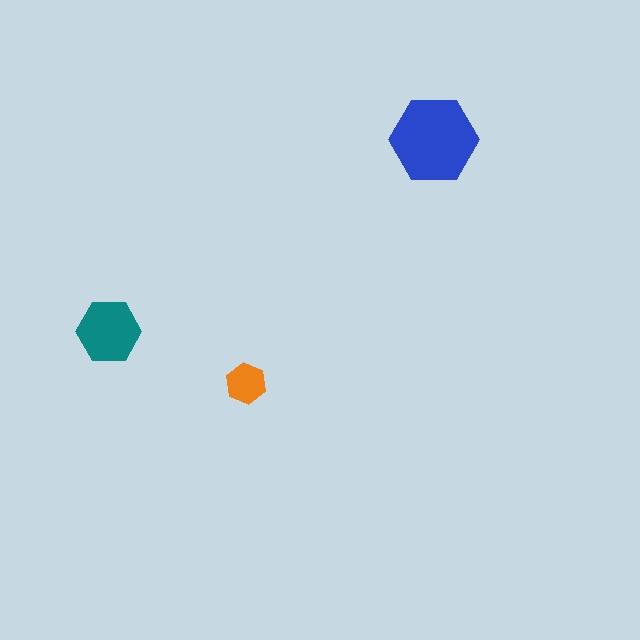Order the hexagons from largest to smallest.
the blue one, the teal one, the orange one.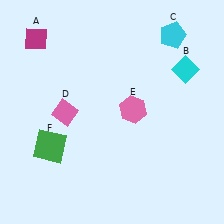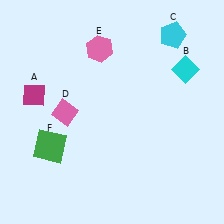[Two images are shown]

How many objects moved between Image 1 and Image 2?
2 objects moved between the two images.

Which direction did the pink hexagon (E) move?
The pink hexagon (E) moved up.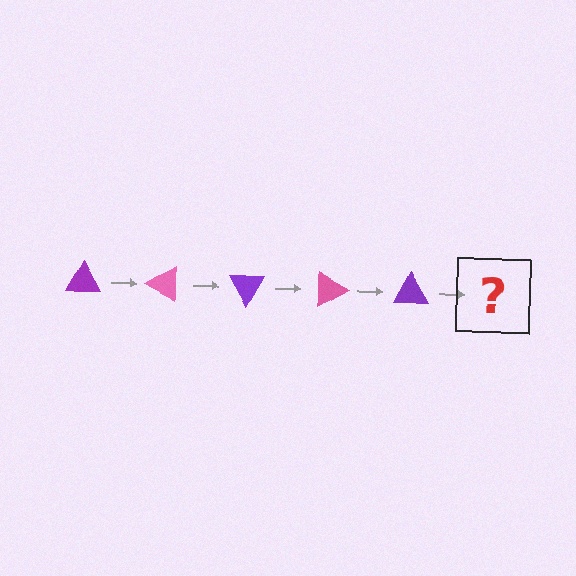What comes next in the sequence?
The next element should be a pink triangle, rotated 150 degrees from the start.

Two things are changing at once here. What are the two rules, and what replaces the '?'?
The two rules are that it rotates 30 degrees each step and the color cycles through purple and pink. The '?' should be a pink triangle, rotated 150 degrees from the start.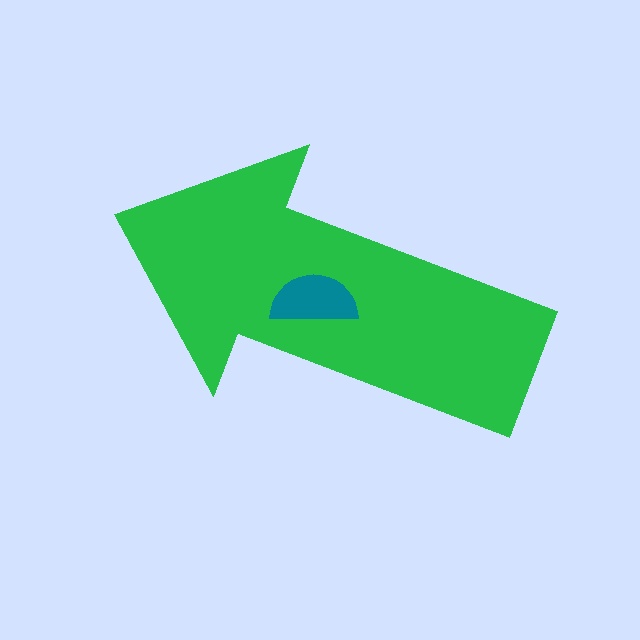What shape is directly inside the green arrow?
The teal semicircle.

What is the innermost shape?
The teal semicircle.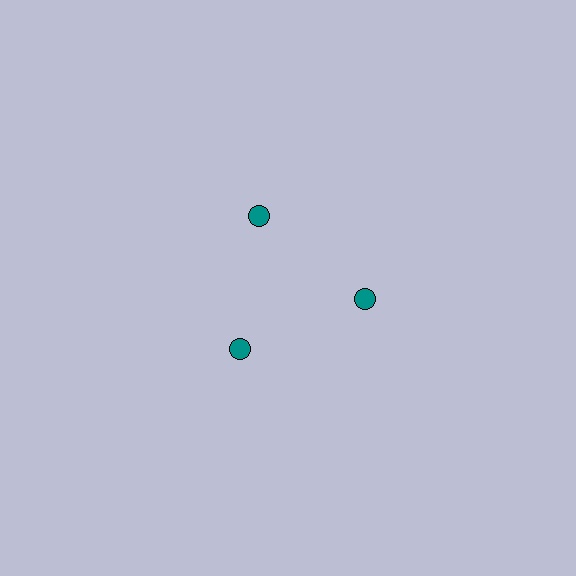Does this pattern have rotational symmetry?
Yes, this pattern has 3-fold rotational symmetry. It looks the same after rotating 120 degrees around the center.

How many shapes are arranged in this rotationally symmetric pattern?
There are 3 shapes, arranged in 3 groups of 1.